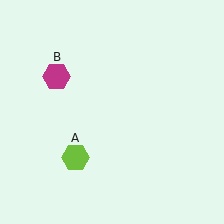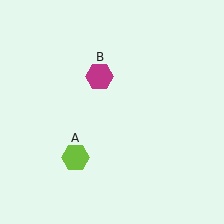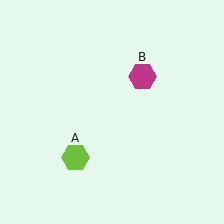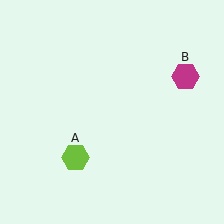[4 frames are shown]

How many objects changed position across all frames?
1 object changed position: magenta hexagon (object B).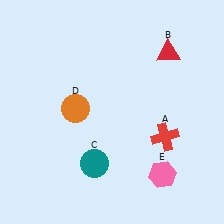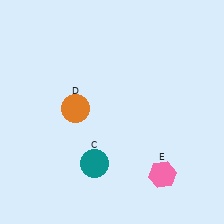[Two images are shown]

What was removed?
The red cross (A), the red triangle (B) were removed in Image 2.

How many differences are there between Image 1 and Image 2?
There are 2 differences between the two images.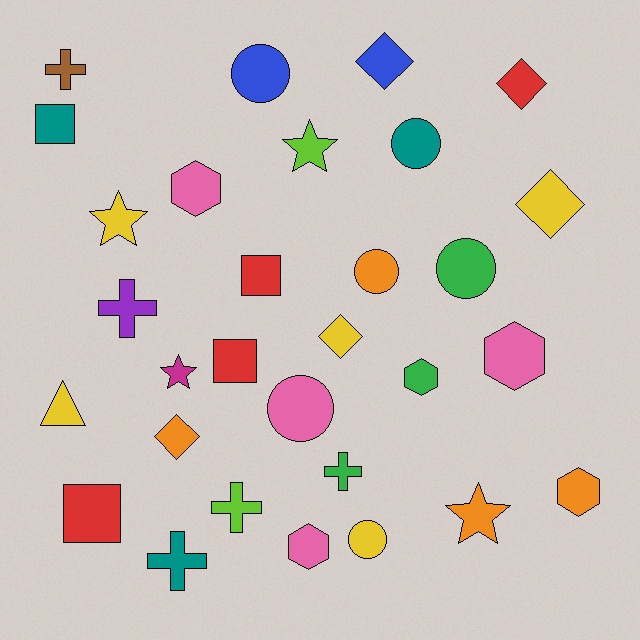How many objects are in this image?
There are 30 objects.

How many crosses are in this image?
There are 5 crosses.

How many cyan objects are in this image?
There are no cyan objects.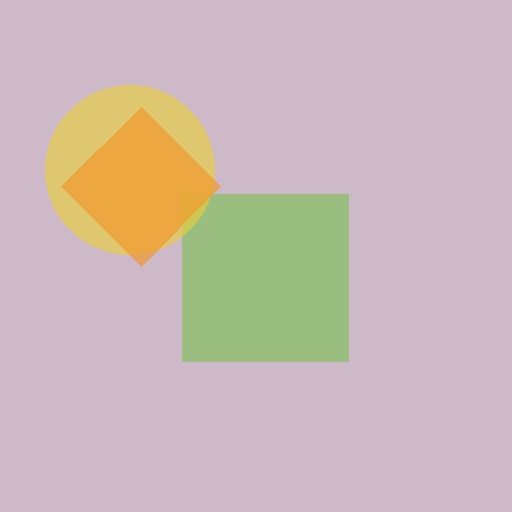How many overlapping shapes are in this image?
There are 3 overlapping shapes in the image.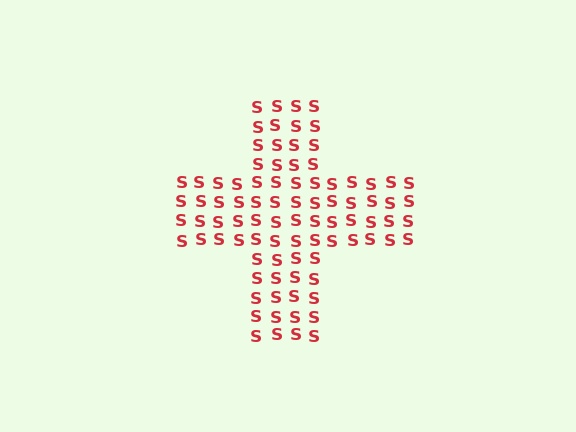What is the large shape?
The large shape is a cross.